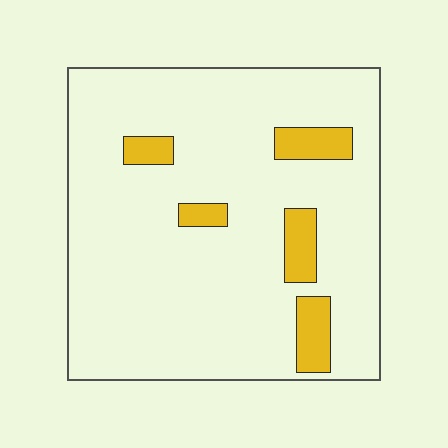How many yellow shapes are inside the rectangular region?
5.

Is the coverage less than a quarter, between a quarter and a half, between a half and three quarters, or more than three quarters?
Less than a quarter.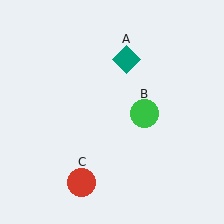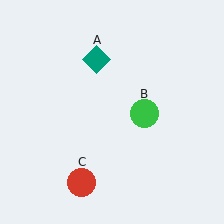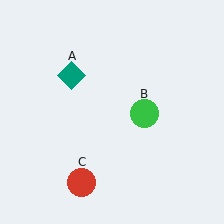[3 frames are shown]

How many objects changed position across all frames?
1 object changed position: teal diamond (object A).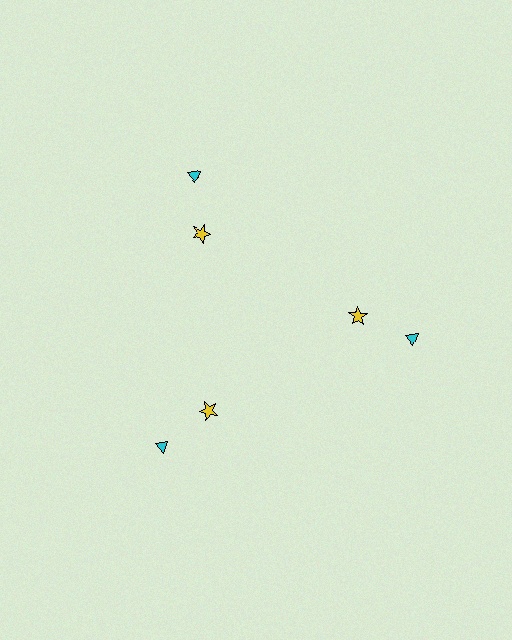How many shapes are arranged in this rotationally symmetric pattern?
There are 6 shapes, arranged in 3 groups of 2.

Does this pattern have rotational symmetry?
Yes, this pattern has 3-fold rotational symmetry. It looks the same after rotating 120 degrees around the center.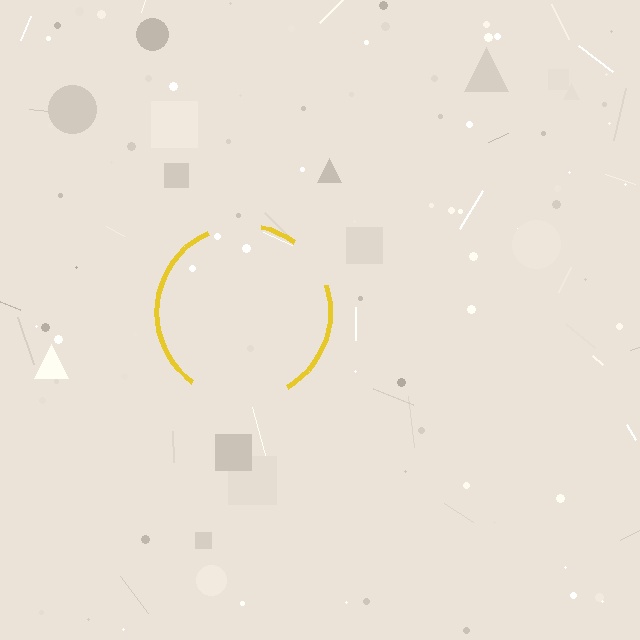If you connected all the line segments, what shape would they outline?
They would outline a circle.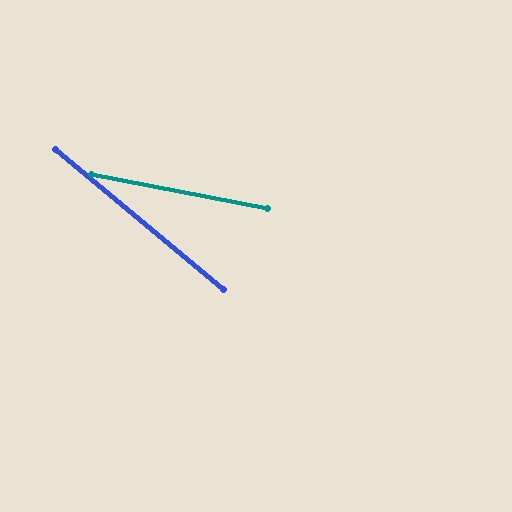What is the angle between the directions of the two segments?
Approximately 29 degrees.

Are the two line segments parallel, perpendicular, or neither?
Neither parallel nor perpendicular — they differ by about 29°.